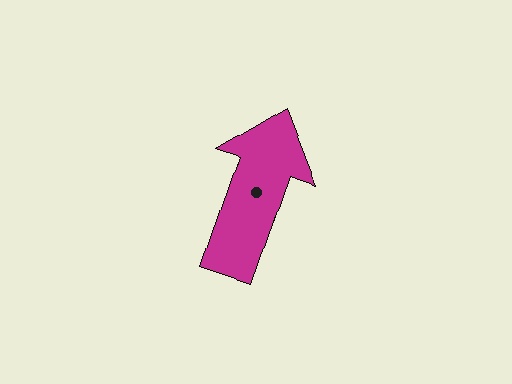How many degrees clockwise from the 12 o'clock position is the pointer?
Approximately 19 degrees.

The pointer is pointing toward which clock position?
Roughly 1 o'clock.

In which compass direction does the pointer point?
North.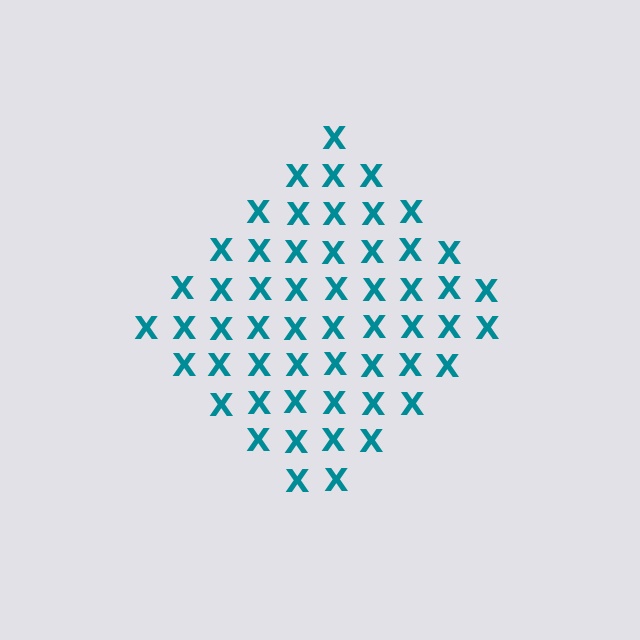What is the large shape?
The large shape is a diamond.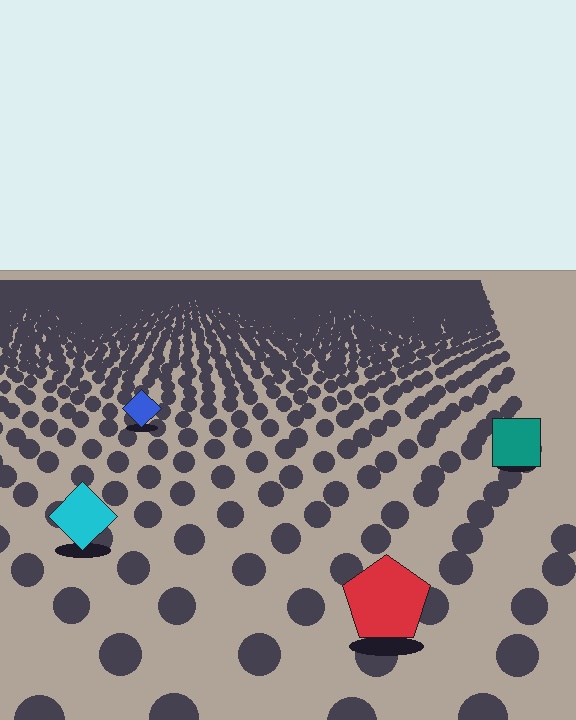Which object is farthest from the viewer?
The blue diamond is farthest from the viewer. It appears smaller and the ground texture around it is denser.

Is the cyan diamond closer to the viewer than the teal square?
Yes. The cyan diamond is closer — you can tell from the texture gradient: the ground texture is coarser near it.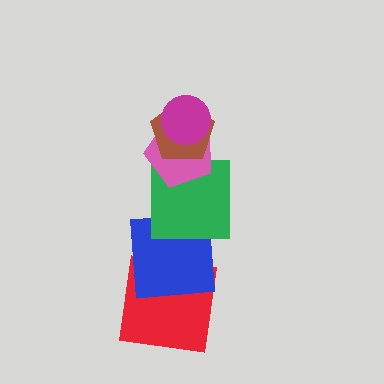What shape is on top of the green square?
The pink pentagon is on top of the green square.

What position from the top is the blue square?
The blue square is 5th from the top.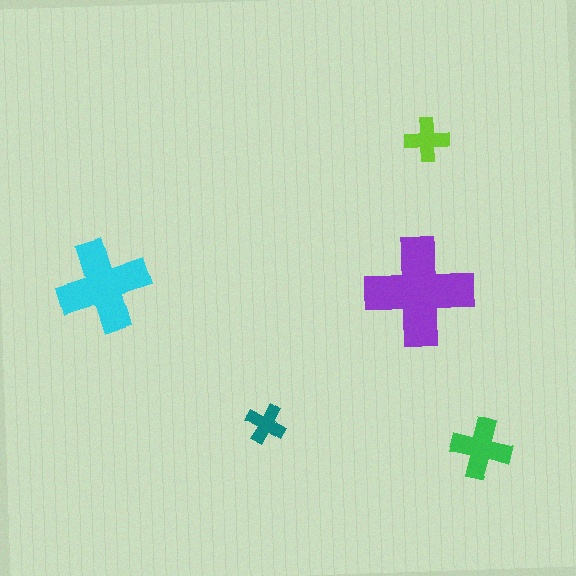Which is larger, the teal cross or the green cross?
The green one.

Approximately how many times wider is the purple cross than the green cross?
About 2 times wider.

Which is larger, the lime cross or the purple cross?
The purple one.